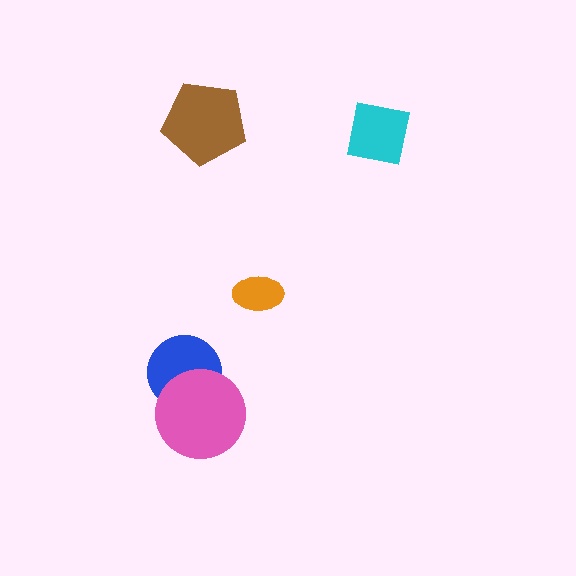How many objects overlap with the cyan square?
0 objects overlap with the cyan square.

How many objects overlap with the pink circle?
1 object overlaps with the pink circle.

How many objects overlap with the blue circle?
1 object overlaps with the blue circle.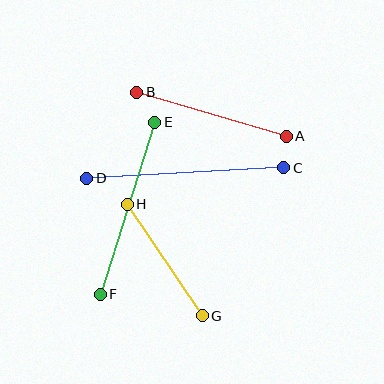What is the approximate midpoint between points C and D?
The midpoint is at approximately (185, 173) pixels.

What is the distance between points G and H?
The distance is approximately 134 pixels.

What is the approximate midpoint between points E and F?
The midpoint is at approximately (128, 208) pixels.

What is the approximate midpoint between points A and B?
The midpoint is at approximately (212, 114) pixels.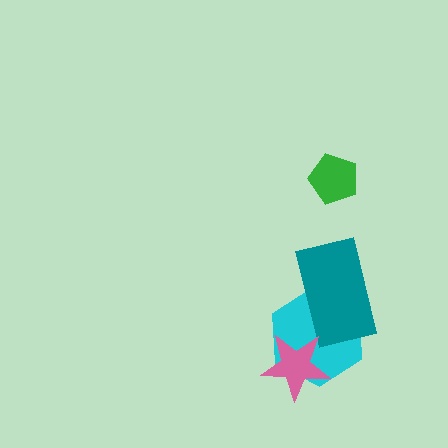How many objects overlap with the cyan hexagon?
2 objects overlap with the cyan hexagon.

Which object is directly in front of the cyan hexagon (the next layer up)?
The teal rectangle is directly in front of the cyan hexagon.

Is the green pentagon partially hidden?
No, no other shape covers it.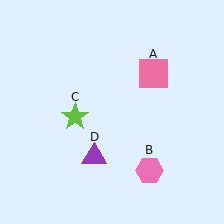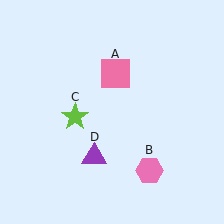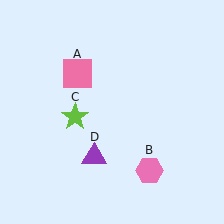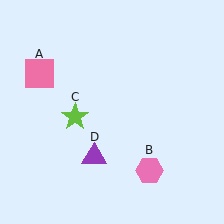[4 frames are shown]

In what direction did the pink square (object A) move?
The pink square (object A) moved left.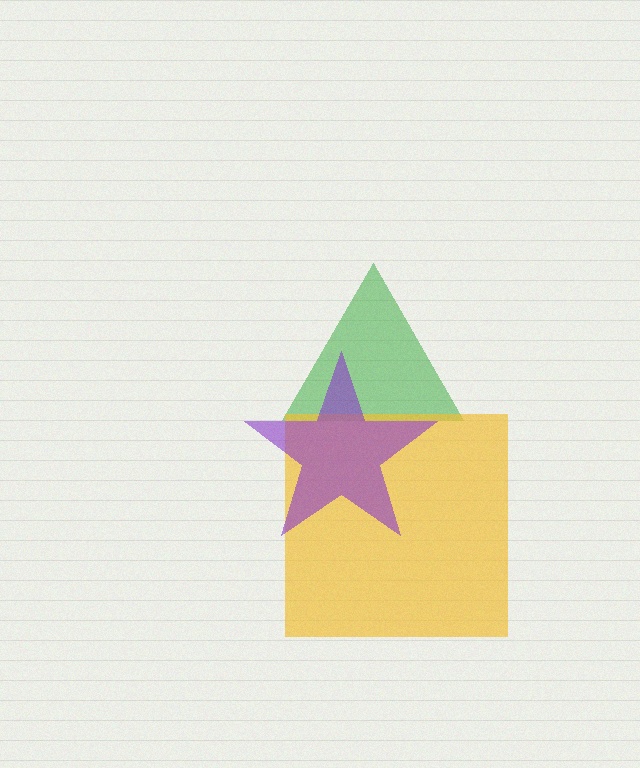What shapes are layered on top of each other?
The layered shapes are: a green triangle, a yellow square, a purple star.